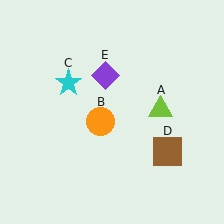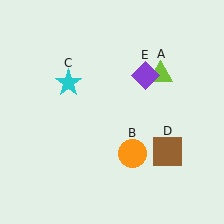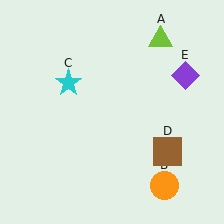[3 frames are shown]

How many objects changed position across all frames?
3 objects changed position: lime triangle (object A), orange circle (object B), purple diamond (object E).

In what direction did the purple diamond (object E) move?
The purple diamond (object E) moved right.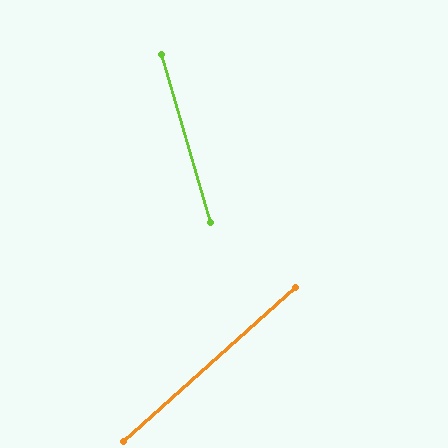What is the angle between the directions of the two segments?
Approximately 64 degrees.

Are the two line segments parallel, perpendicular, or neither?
Neither parallel nor perpendicular — they differ by about 64°.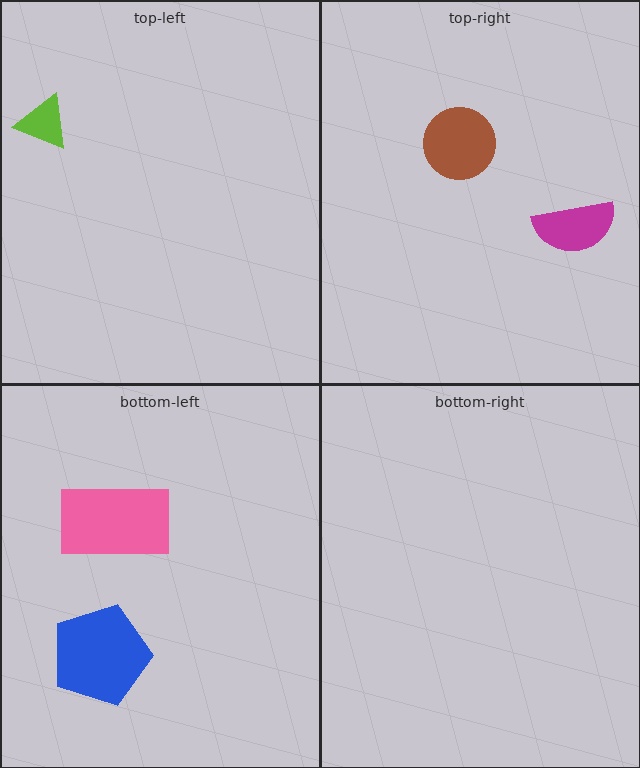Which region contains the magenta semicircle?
The top-right region.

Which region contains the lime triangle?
The top-left region.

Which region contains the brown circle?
The top-right region.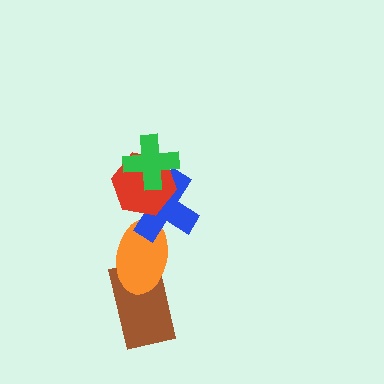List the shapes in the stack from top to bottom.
From top to bottom: the green cross, the red hexagon, the blue cross, the orange ellipse, the brown rectangle.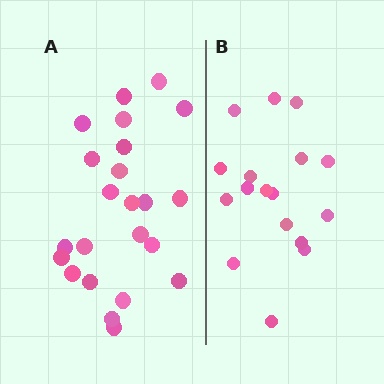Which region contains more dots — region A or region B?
Region A (the left region) has more dots.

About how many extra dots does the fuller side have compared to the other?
Region A has about 6 more dots than region B.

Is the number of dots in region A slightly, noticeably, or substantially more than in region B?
Region A has noticeably more, but not dramatically so. The ratio is roughly 1.4 to 1.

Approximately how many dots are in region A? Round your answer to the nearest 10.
About 20 dots. (The exact count is 23, which rounds to 20.)